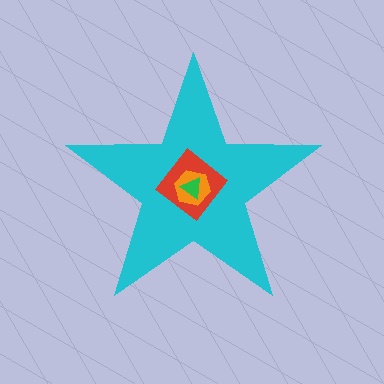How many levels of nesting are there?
4.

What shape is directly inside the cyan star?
The red diamond.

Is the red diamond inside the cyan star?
Yes.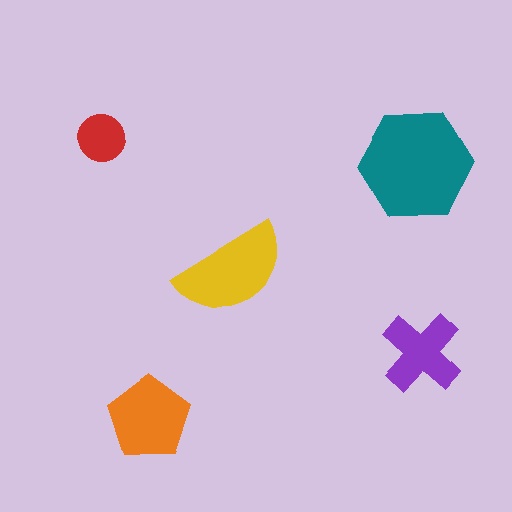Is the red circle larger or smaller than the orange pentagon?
Smaller.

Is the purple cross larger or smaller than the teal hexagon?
Smaller.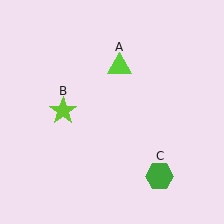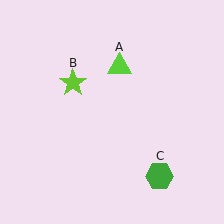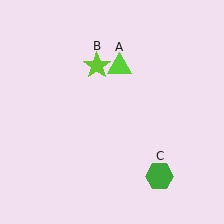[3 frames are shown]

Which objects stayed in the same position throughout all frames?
Lime triangle (object A) and green hexagon (object C) remained stationary.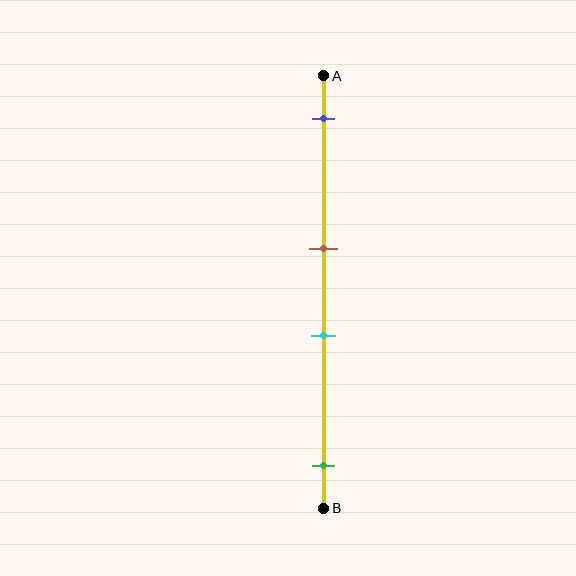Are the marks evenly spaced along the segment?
No, the marks are not evenly spaced.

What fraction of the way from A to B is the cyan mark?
The cyan mark is approximately 60% (0.6) of the way from A to B.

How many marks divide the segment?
There are 4 marks dividing the segment.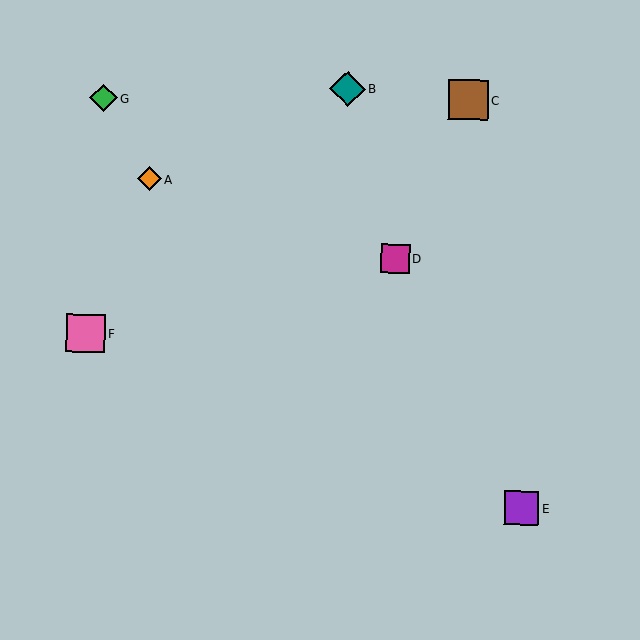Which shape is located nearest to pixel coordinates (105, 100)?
The green diamond (labeled G) at (103, 98) is nearest to that location.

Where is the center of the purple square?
The center of the purple square is at (522, 508).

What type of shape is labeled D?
Shape D is a magenta square.